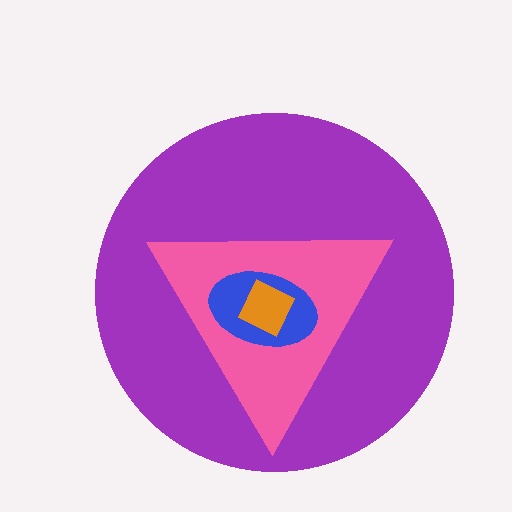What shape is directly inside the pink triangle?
The blue ellipse.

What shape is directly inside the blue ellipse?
The orange square.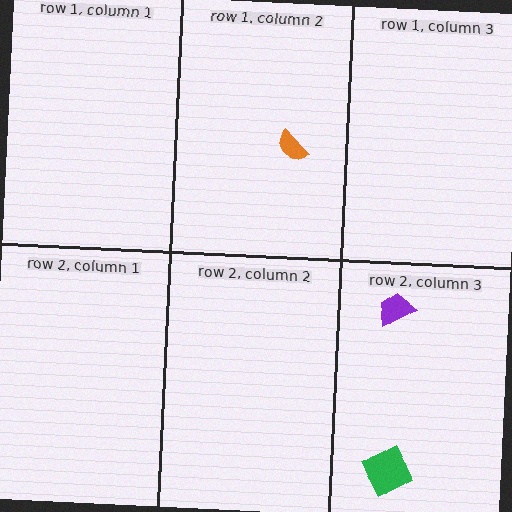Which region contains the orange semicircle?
The row 1, column 2 region.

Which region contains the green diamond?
The row 2, column 3 region.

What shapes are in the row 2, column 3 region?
The green diamond, the purple trapezoid.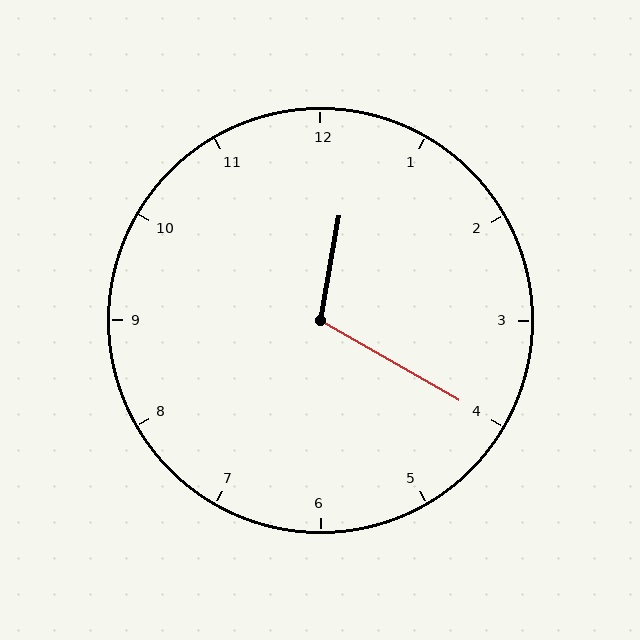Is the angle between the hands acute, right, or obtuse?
It is obtuse.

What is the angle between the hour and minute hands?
Approximately 110 degrees.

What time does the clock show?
12:20.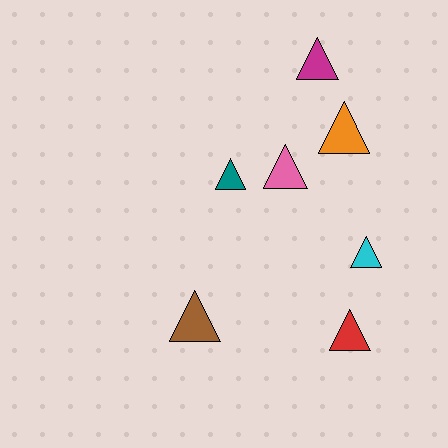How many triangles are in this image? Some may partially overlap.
There are 7 triangles.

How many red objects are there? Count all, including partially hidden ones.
There is 1 red object.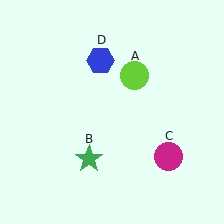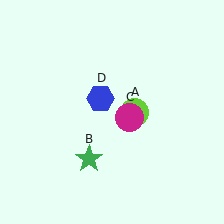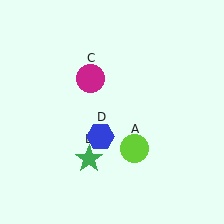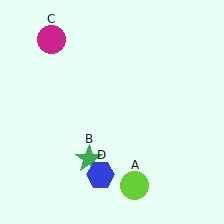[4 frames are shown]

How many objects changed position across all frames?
3 objects changed position: lime circle (object A), magenta circle (object C), blue hexagon (object D).